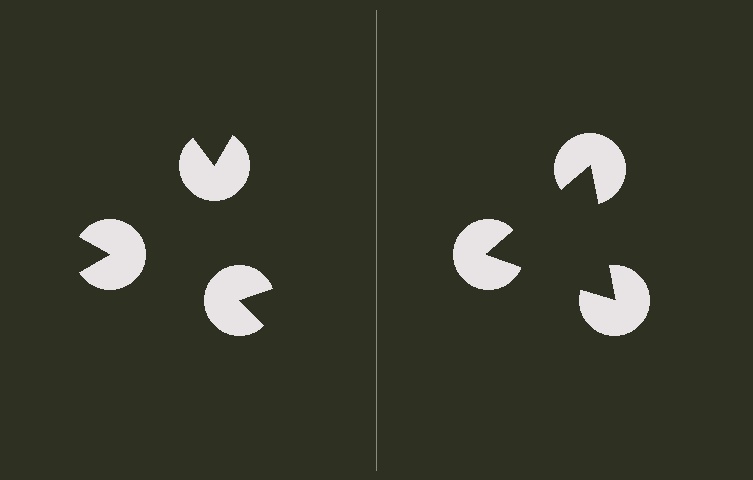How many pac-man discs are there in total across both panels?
6 — 3 on each side.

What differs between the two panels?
The pac-man discs are positioned identically on both sides; only the wedge orientations differ. On the right they align to a triangle; on the left they are misaligned.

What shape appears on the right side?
An illusory triangle.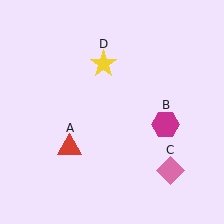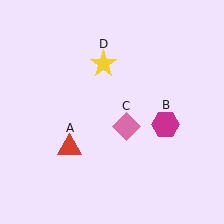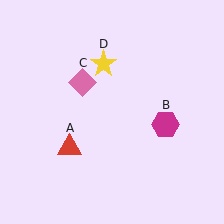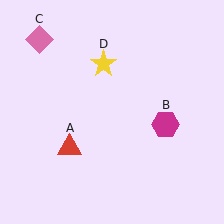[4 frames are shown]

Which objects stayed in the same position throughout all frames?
Red triangle (object A) and magenta hexagon (object B) and yellow star (object D) remained stationary.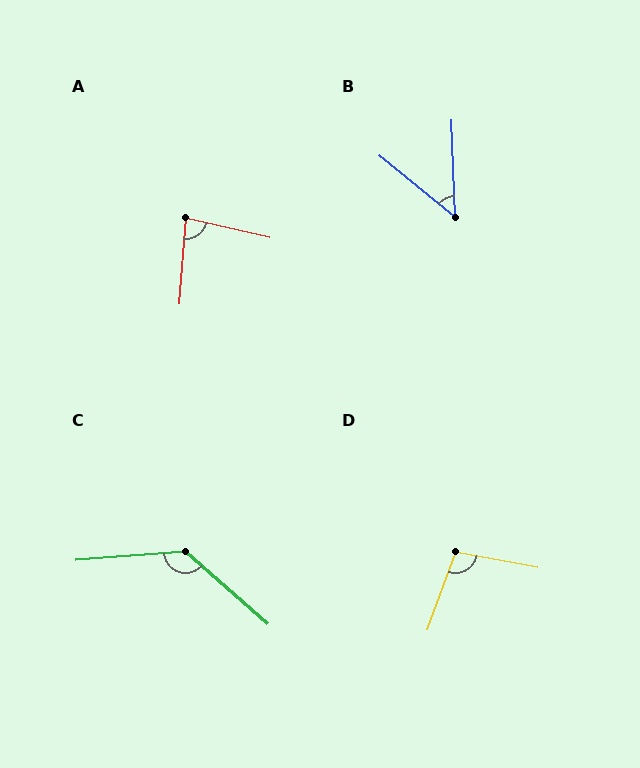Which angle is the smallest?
B, at approximately 49 degrees.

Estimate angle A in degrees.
Approximately 81 degrees.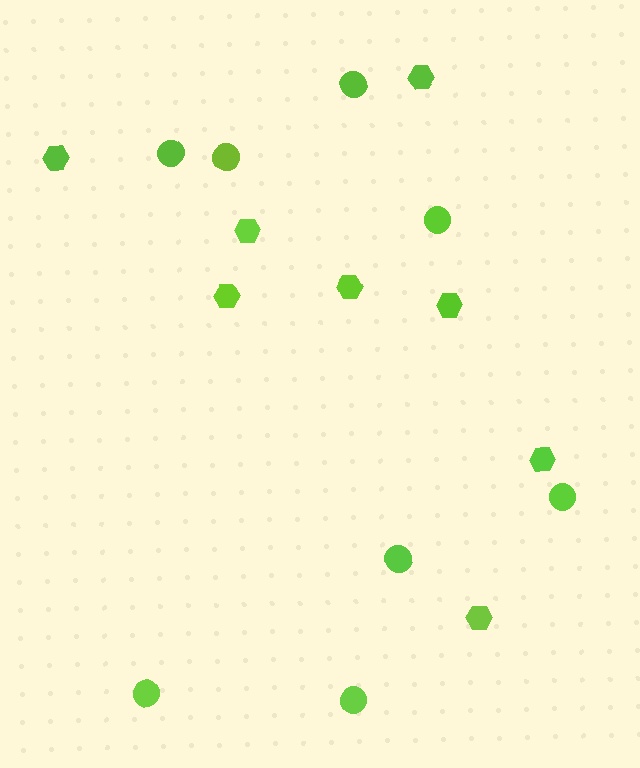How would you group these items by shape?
There are 2 groups: one group of hexagons (8) and one group of circles (8).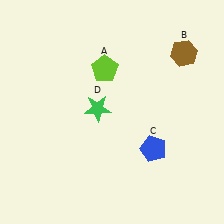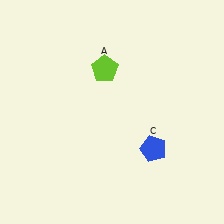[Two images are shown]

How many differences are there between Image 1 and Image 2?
There are 2 differences between the two images.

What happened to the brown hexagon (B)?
The brown hexagon (B) was removed in Image 2. It was in the top-right area of Image 1.